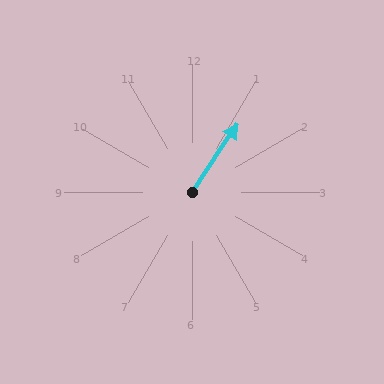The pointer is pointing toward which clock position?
Roughly 1 o'clock.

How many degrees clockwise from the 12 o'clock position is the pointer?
Approximately 33 degrees.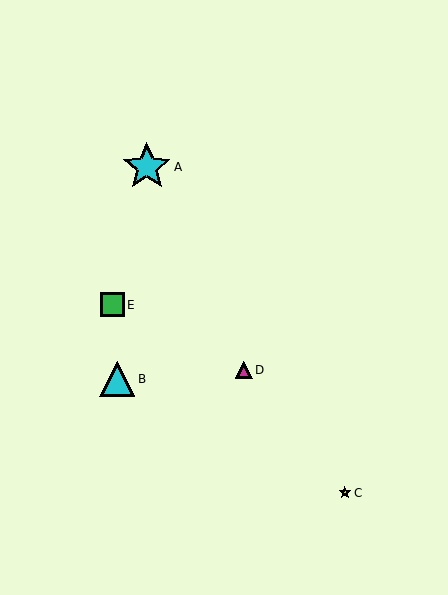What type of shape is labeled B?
Shape B is a cyan triangle.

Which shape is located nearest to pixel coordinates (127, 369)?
The cyan triangle (labeled B) at (117, 379) is nearest to that location.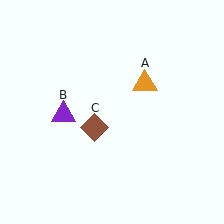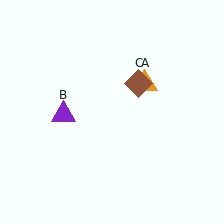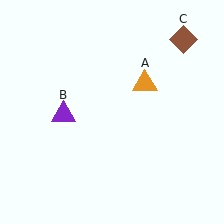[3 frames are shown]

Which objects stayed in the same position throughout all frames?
Orange triangle (object A) and purple triangle (object B) remained stationary.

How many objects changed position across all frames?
1 object changed position: brown diamond (object C).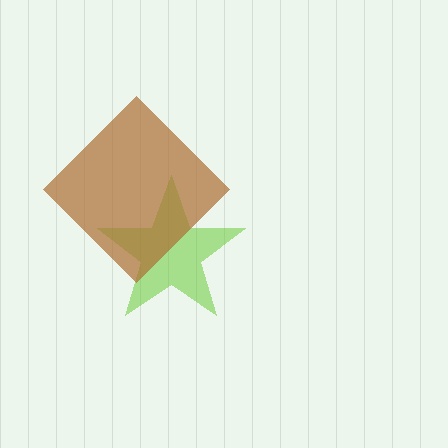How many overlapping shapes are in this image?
There are 2 overlapping shapes in the image.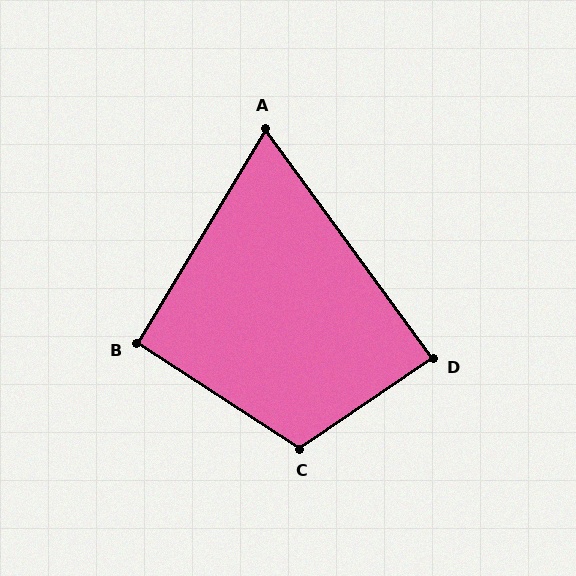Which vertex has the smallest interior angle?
A, at approximately 67 degrees.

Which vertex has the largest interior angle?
C, at approximately 113 degrees.